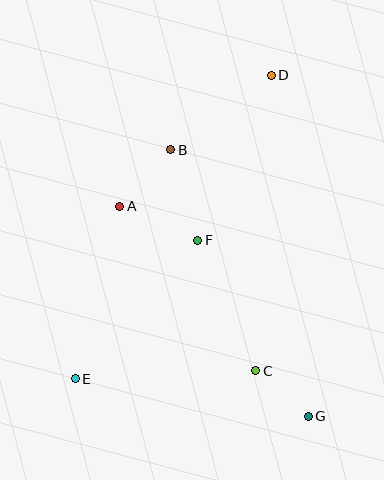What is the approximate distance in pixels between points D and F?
The distance between D and F is approximately 181 pixels.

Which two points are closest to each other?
Points C and G are closest to each other.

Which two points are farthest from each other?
Points D and E are farthest from each other.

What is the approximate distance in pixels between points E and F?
The distance between E and F is approximately 185 pixels.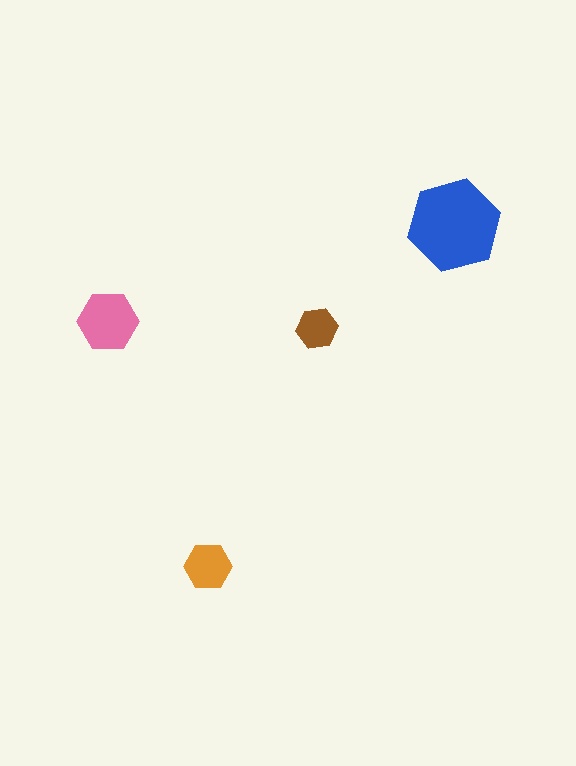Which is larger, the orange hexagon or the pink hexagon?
The pink one.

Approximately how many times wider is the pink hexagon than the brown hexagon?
About 1.5 times wider.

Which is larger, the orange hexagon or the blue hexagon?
The blue one.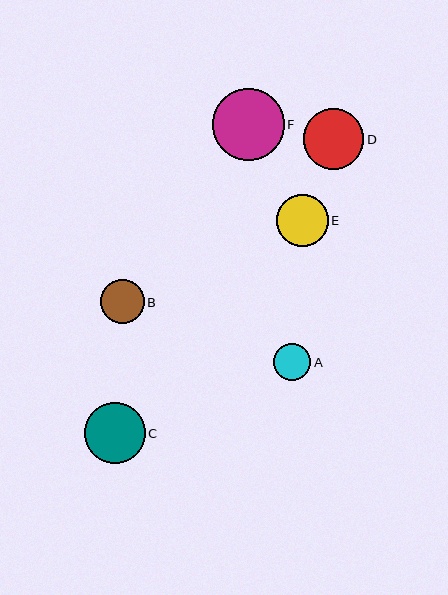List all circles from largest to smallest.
From largest to smallest: F, C, D, E, B, A.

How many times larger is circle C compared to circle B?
Circle C is approximately 1.4 times the size of circle B.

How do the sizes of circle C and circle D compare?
Circle C and circle D are approximately the same size.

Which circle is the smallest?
Circle A is the smallest with a size of approximately 37 pixels.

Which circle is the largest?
Circle F is the largest with a size of approximately 72 pixels.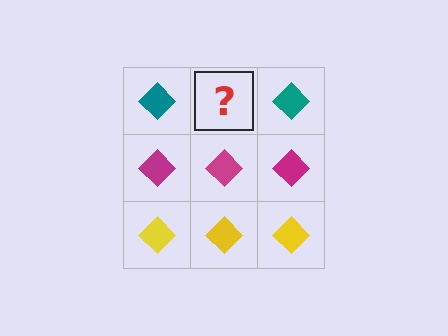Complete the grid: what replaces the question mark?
The question mark should be replaced with a teal diamond.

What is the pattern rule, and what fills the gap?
The rule is that each row has a consistent color. The gap should be filled with a teal diamond.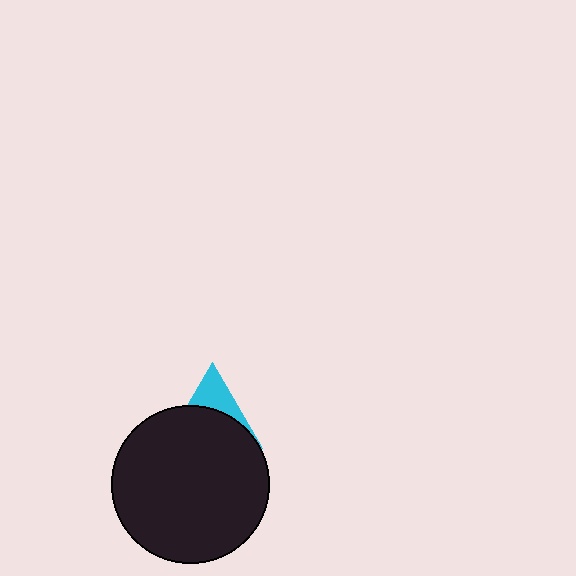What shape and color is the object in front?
The object in front is a black circle.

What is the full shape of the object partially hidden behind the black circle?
The partially hidden object is a cyan triangle.